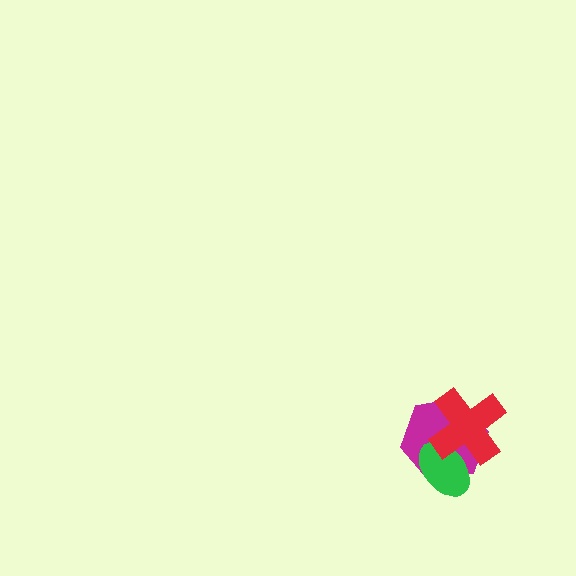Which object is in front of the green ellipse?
The red cross is in front of the green ellipse.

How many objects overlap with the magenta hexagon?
2 objects overlap with the magenta hexagon.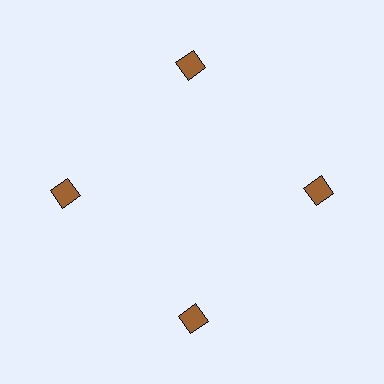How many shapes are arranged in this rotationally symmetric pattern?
There are 4 shapes, arranged in 4 groups of 1.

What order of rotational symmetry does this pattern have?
This pattern has 4-fold rotational symmetry.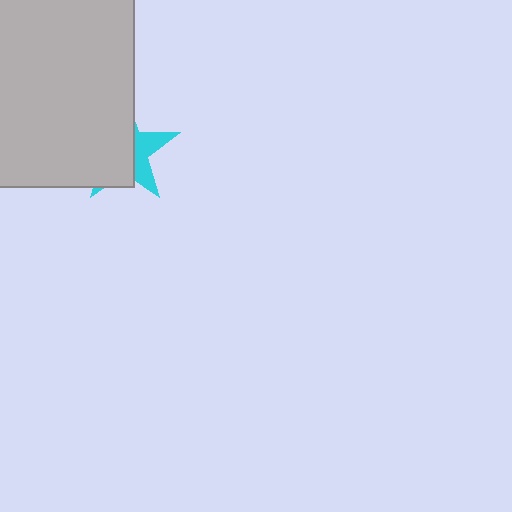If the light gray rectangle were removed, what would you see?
You would see the complete cyan star.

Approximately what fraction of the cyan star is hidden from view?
Roughly 66% of the cyan star is hidden behind the light gray rectangle.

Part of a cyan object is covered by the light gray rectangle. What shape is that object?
It is a star.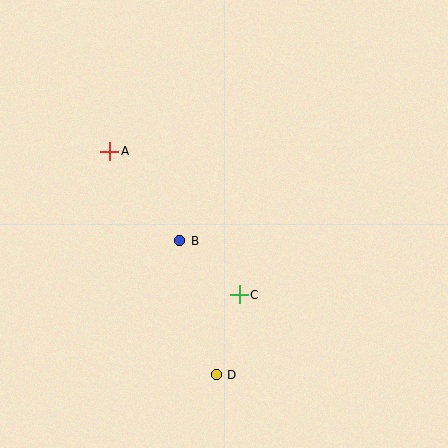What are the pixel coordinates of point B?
Point B is at (180, 241).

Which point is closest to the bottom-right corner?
Point D is closest to the bottom-right corner.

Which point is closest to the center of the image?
Point B at (180, 241) is closest to the center.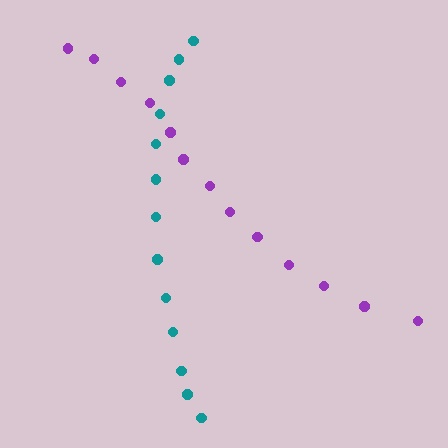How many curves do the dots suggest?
There are 2 distinct paths.